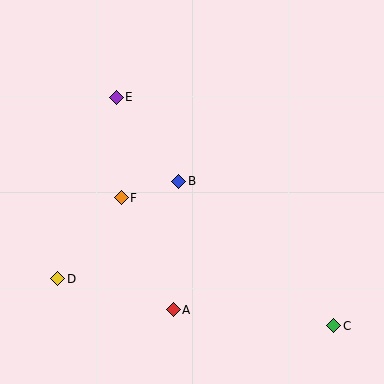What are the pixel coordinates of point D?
Point D is at (58, 279).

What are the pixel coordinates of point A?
Point A is at (173, 310).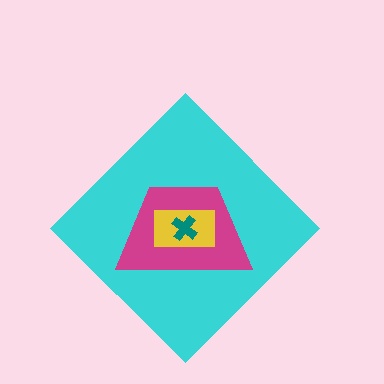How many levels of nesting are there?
4.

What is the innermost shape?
The teal cross.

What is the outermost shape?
The cyan diamond.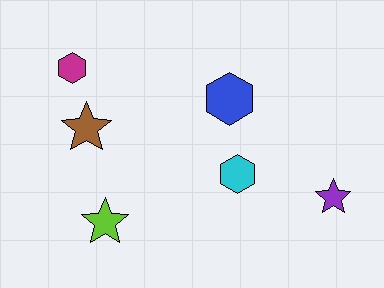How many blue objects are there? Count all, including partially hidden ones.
There is 1 blue object.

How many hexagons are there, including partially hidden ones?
There are 3 hexagons.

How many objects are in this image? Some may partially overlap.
There are 6 objects.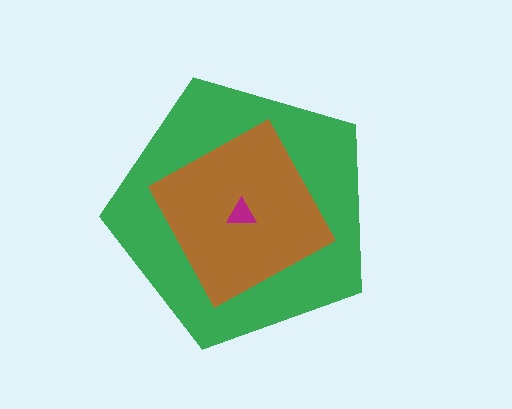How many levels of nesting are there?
3.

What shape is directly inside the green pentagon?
The brown square.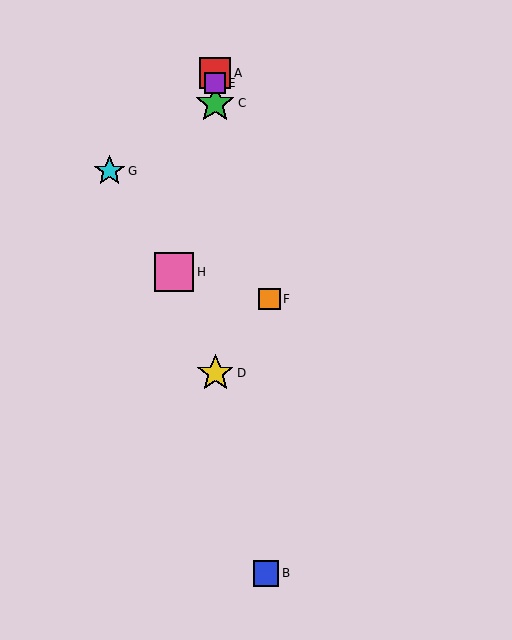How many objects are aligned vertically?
4 objects (A, C, D, E) are aligned vertically.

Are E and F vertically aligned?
No, E is at x≈215 and F is at x≈270.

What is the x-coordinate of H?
Object H is at x≈174.